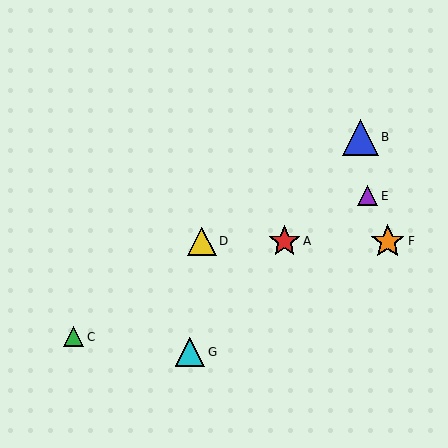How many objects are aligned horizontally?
3 objects (A, D, F) are aligned horizontally.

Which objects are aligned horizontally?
Objects A, D, F are aligned horizontally.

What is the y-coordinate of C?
Object C is at y≈337.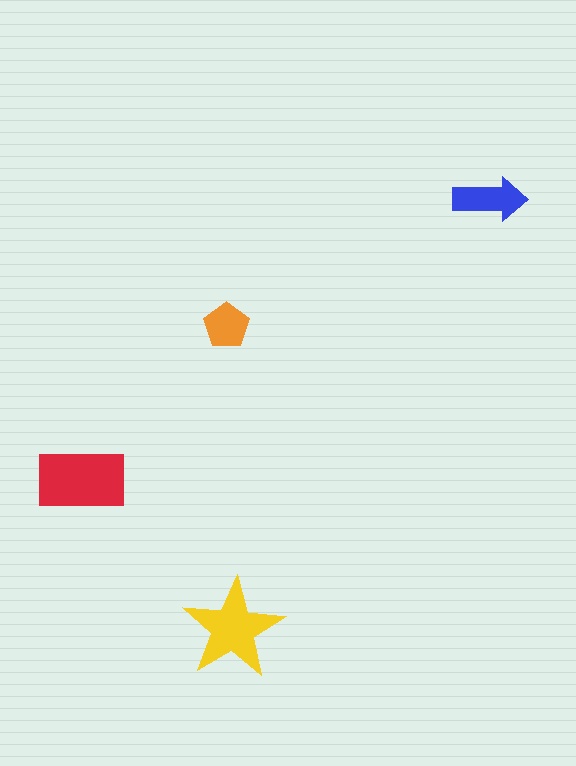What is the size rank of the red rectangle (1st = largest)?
1st.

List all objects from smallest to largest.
The orange pentagon, the blue arrow, the yellow star, the red rectangle.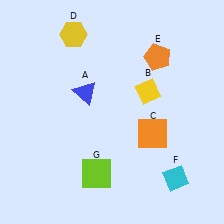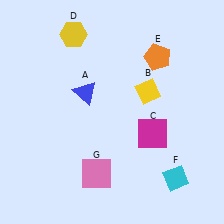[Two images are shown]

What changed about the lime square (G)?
In Image 1, G is lime. In Image 2, it changed to pink.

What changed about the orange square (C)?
In Image 1, C is orange. In Image 2, it changed to magenta.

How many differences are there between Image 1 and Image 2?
There are 2 differences between the two images.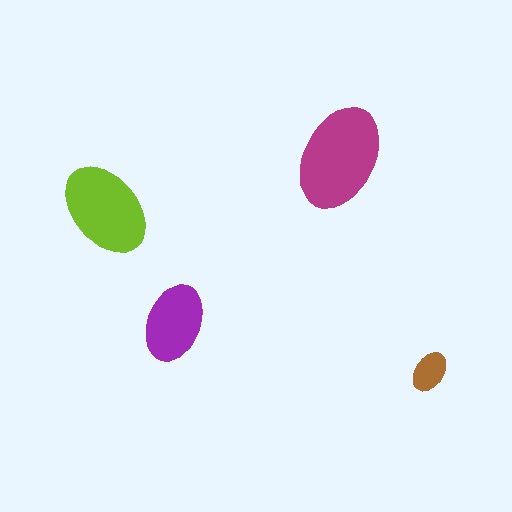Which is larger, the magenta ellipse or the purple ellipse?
The magenta one.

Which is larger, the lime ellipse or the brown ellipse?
The lime one.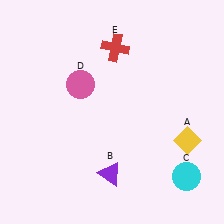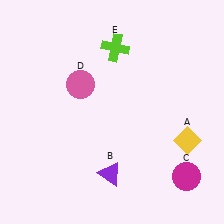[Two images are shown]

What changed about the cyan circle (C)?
In Image 1, C is cyan. In Image 2, it changed to magenta.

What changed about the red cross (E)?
In Image 1, E is red. In Image 2, it changed to lime.